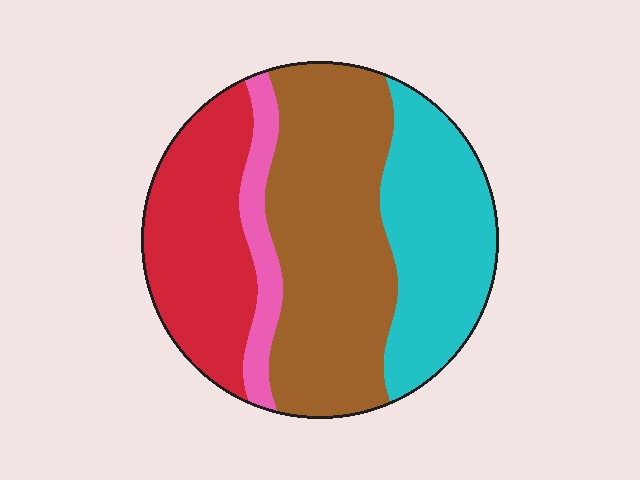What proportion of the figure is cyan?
Cyan covers about 25% of the figure.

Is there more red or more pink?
Red.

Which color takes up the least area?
Pink, at roughly 10%.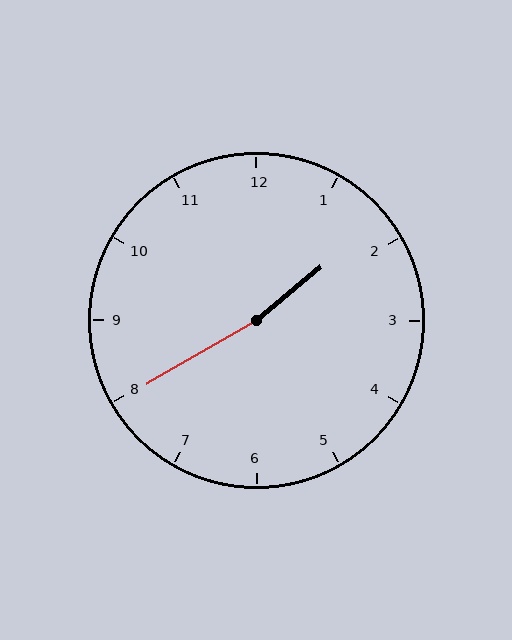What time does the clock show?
1:40.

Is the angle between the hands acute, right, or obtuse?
It is obtuse.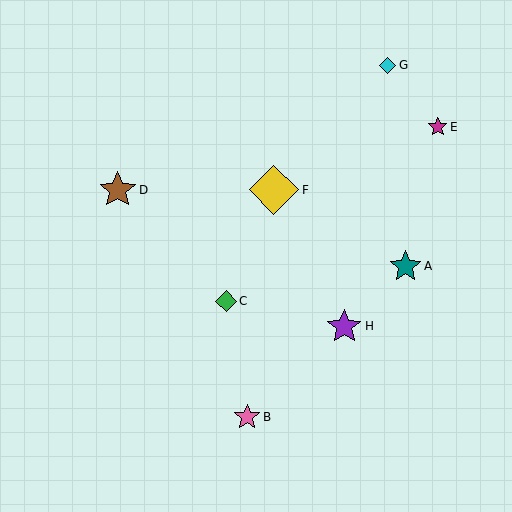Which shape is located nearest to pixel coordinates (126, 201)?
The brown star (labeled D) at (118, 190) is nearest to that location.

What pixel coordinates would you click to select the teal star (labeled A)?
Click at (405, 266) to select the teal star A.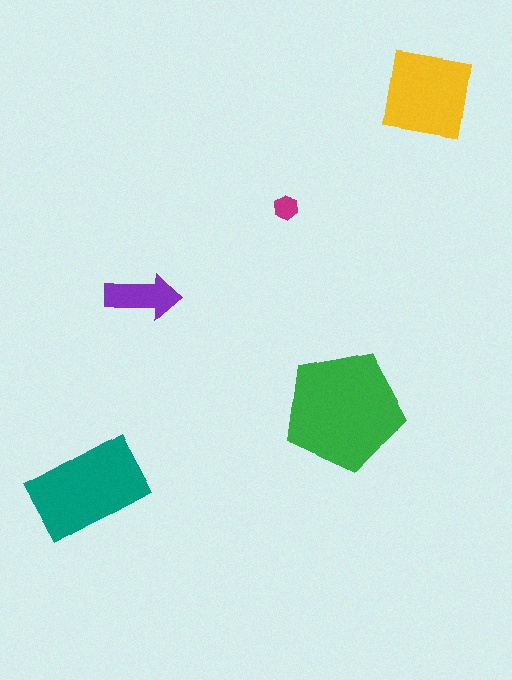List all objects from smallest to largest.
The magenta hexagon, the purple arrow, the yellow square, the teal rectangle, the green pentagon.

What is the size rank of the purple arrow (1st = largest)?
4th.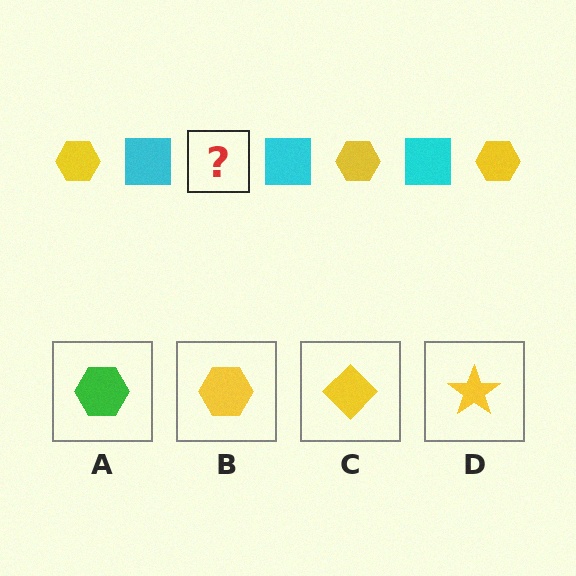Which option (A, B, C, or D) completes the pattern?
B.